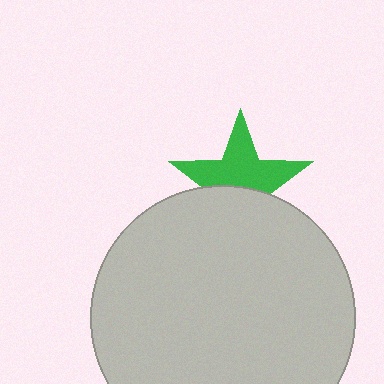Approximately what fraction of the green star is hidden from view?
Roughly 42% of the green star is hidden behind the light gray circle.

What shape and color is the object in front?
The object in front is a light gray circle.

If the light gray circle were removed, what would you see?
You would see the complete green star.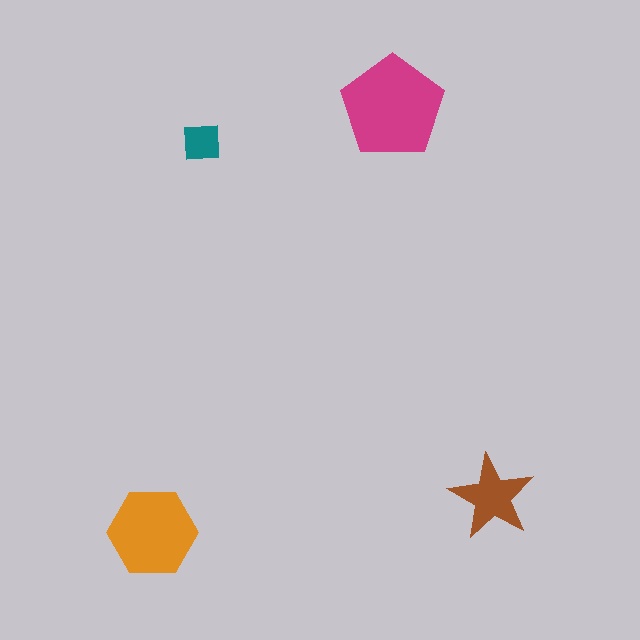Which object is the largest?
The magenta pentagon.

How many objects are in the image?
There are 4 objects in the image.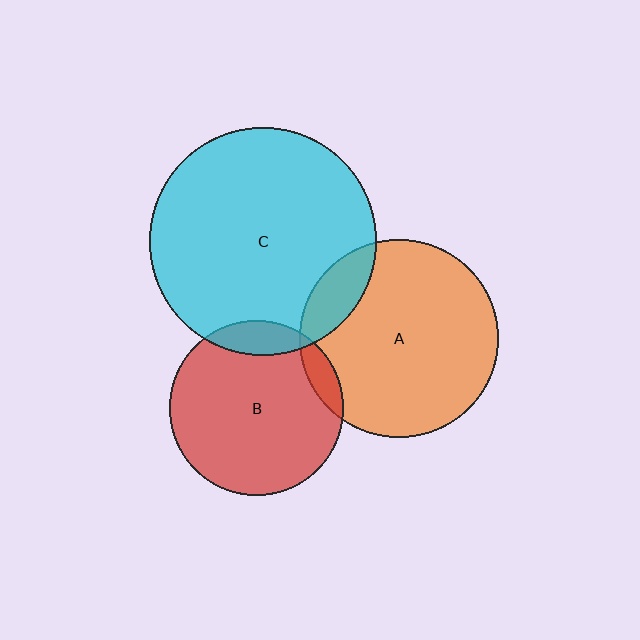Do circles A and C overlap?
Yes.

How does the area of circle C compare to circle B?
Approximately 1.7 times.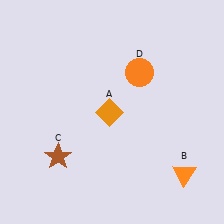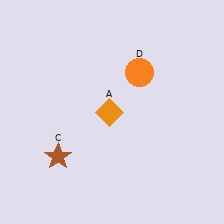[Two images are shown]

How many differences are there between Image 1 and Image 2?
There is 1 difference between the two images.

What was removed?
The orange triangle (B) was removed in Image 2.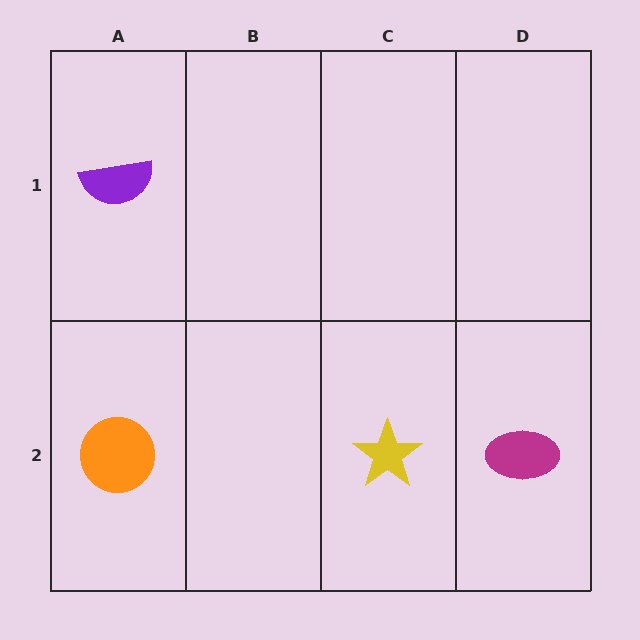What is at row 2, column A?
An orange circle.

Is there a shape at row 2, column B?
No, that cell is empty.